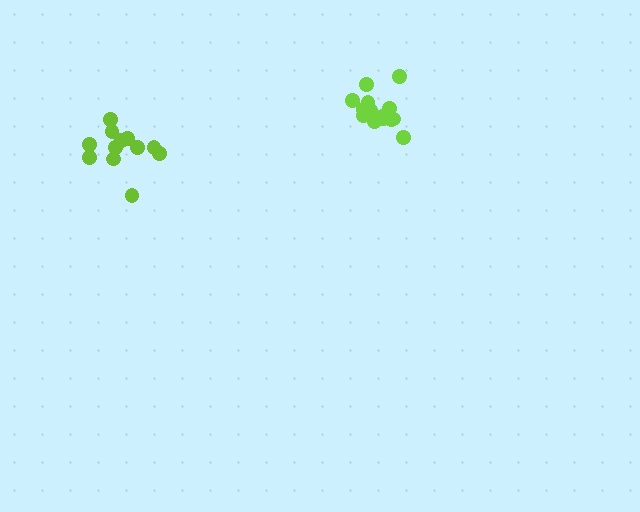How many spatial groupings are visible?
There are 2 spatial groupings.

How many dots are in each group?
Group 1: 15 dots, Group 2: 12 dots (27 total).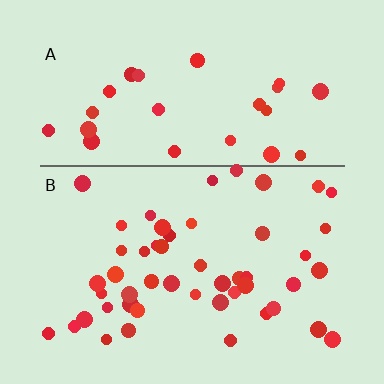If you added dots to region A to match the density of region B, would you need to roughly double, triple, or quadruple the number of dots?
Approximately double.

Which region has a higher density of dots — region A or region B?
B (the bottom).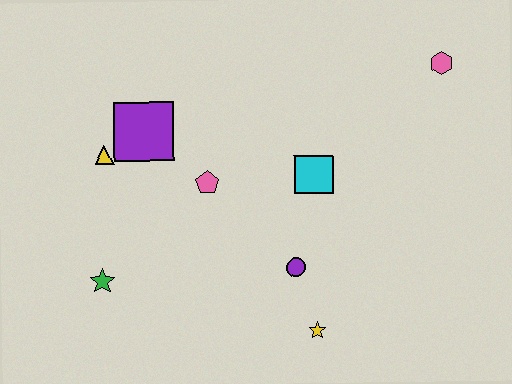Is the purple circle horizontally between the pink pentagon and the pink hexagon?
Yes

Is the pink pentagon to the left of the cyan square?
Yes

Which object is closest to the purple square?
The yellow triangle is closest to the purple square.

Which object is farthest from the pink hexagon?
The green star is farthest from the pink hexagon.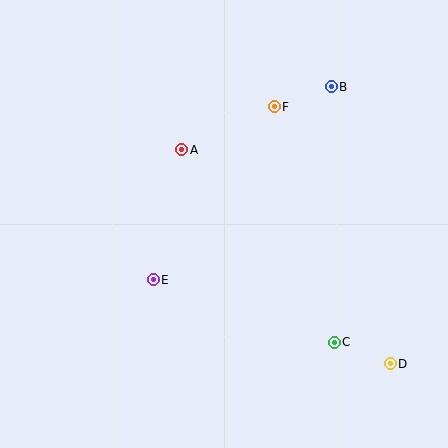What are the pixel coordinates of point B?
Point B is at (331, 87).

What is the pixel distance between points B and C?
The distance between B and C is 255 pixels.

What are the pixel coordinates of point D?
Point D is at (390, 364).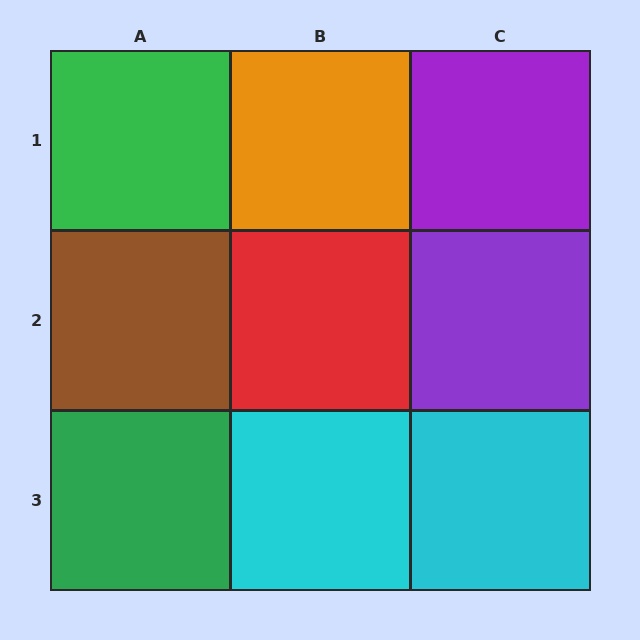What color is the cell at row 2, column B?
Red.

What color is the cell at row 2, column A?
Brown.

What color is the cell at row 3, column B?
Cyan.